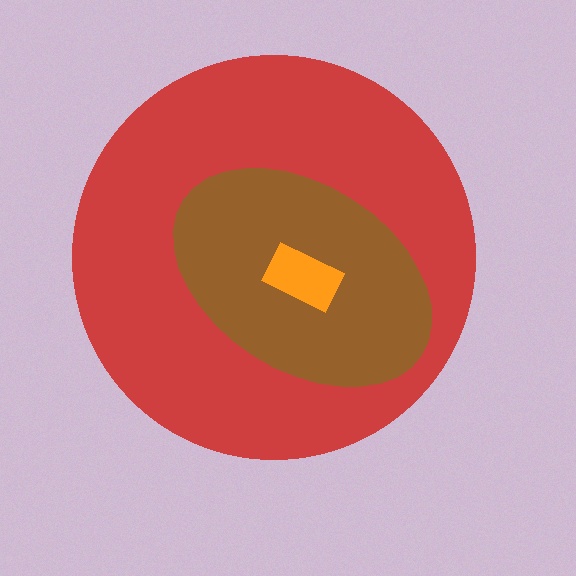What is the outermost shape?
The red circle.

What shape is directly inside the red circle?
The brown ellipse.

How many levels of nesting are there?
3.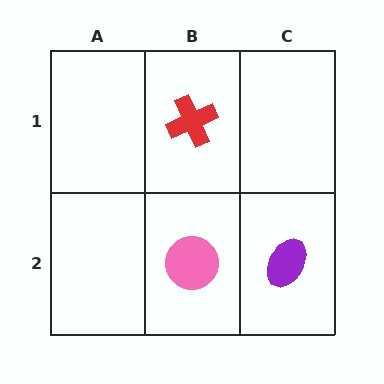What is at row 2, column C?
A purple ellipse.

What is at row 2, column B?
A pink circle.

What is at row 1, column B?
A red cross.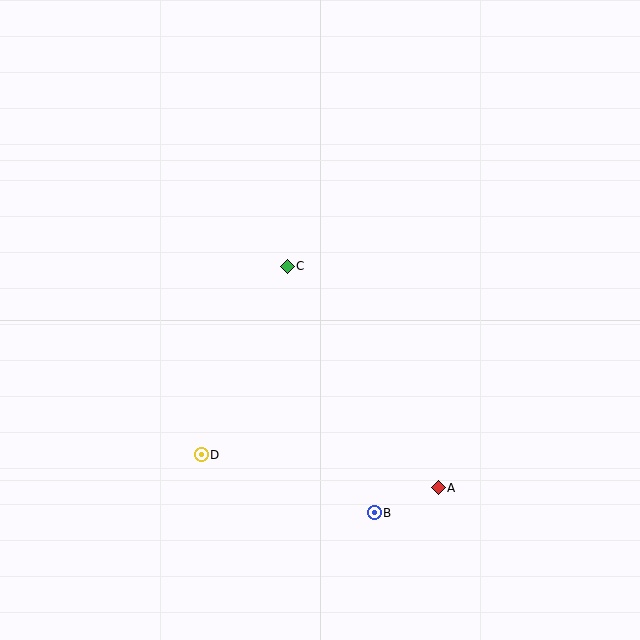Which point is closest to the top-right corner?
Point C is closest to the top-right corner.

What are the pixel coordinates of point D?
Point D is at (201, 455).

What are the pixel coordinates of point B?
Point B is at (374, 513).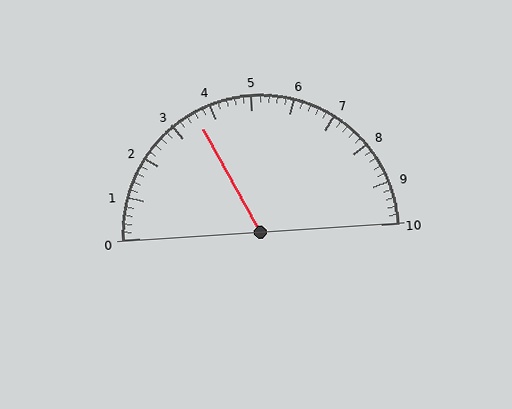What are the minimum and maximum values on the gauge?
The gauge ranges from 0 to 10.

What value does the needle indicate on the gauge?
The needle indicates approximately 3.6.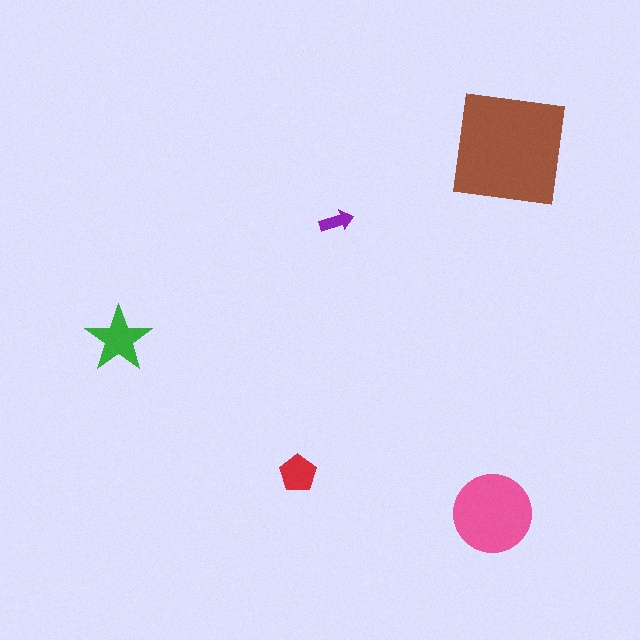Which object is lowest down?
The pink circle is bottommost.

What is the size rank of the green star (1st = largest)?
3rd.